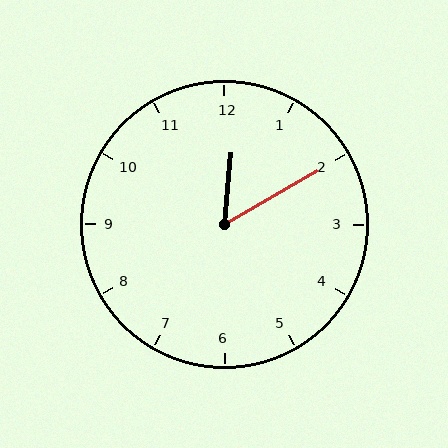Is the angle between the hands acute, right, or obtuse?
It is acute.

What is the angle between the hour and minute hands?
Approximately 55 degrees.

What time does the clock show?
12:10.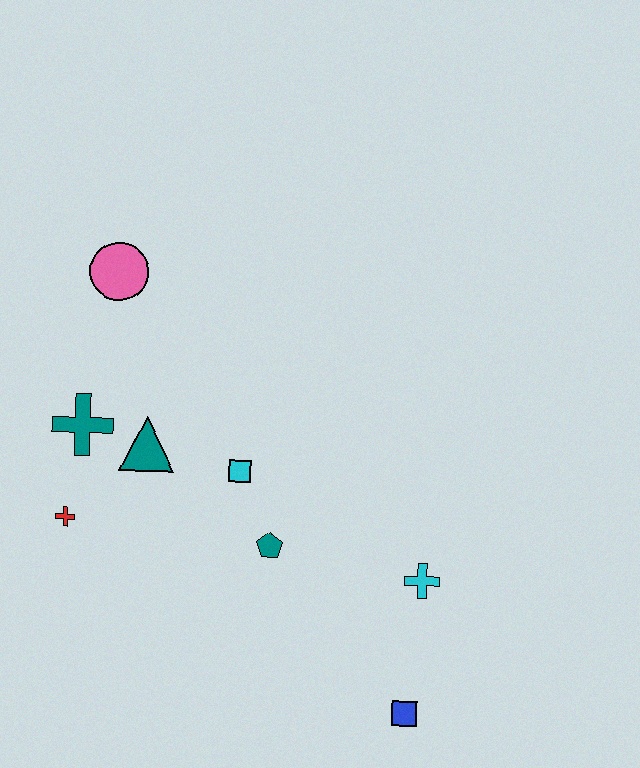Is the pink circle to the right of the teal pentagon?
No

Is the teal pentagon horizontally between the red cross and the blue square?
Yes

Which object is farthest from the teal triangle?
The blue square is farthest from the teal triangle.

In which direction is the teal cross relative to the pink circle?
The teal cross is below the pink circle.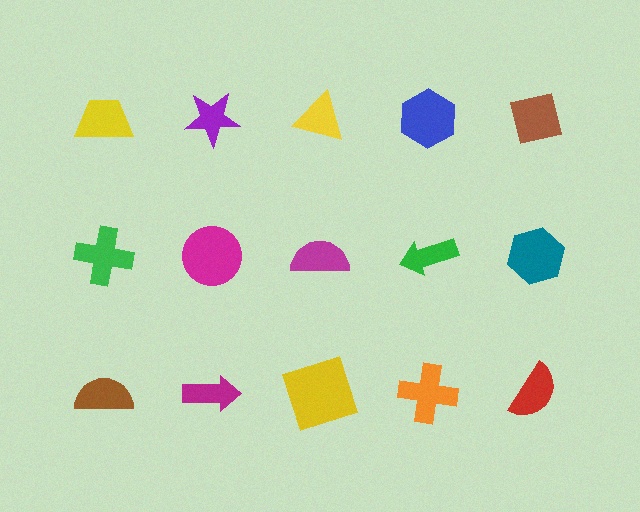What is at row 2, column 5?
A teal hexagon.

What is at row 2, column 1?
A green cross.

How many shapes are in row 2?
5 shapes.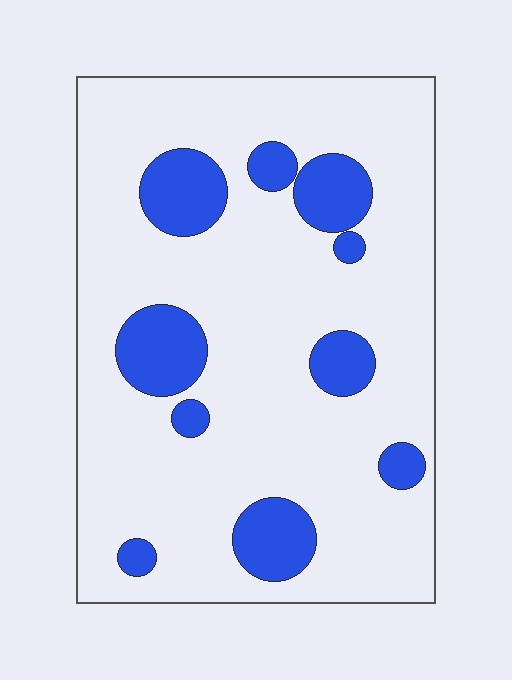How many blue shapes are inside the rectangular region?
10.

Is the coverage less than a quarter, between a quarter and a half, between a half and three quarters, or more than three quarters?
Less than a quarter.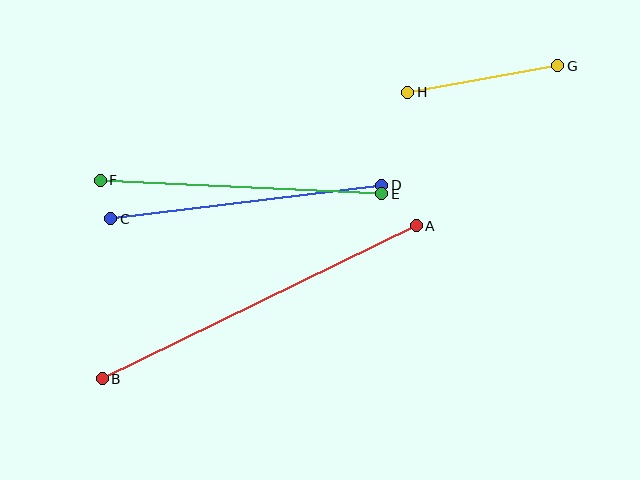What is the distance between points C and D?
The distance is approximately 273 pixels.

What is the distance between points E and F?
The distance is approximately 282 pixels.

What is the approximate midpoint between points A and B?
The midpoint is at approximately (259, 302) pixels.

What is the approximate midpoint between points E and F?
The midpoint is at approximately (241, 187) pixels.